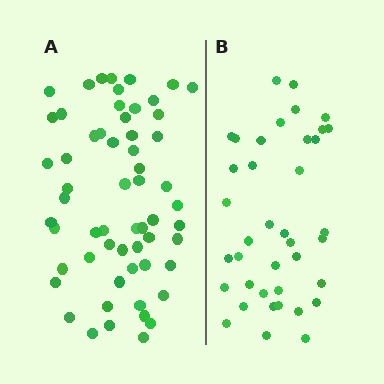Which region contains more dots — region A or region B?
Region A (the left region) has more dots.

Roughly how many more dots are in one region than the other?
Region A has approximately 20 more dots than region B.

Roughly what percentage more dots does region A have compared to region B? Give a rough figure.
About 50% more.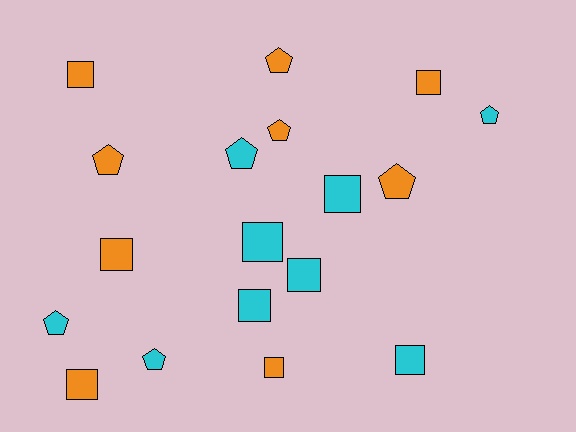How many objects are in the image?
There are 18 objects.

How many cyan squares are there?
There are 5 cyan squares.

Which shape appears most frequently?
Square, with 10 objects.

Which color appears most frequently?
Orange, with 9 objects.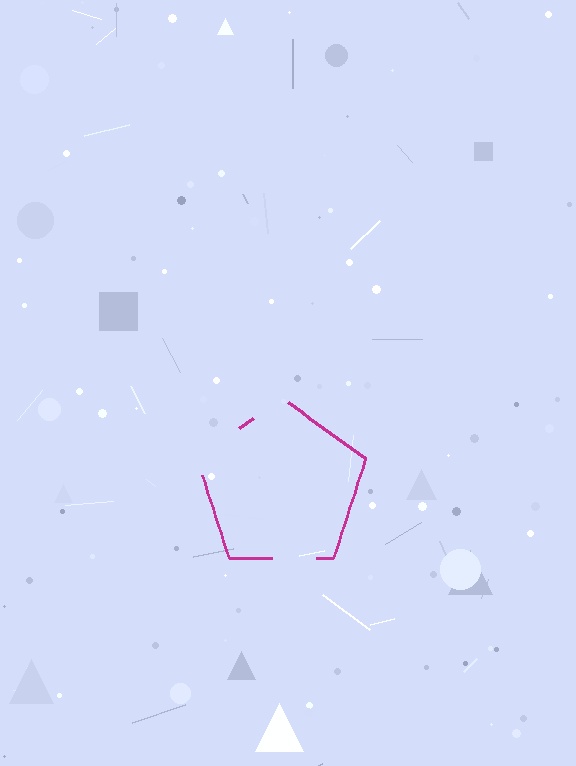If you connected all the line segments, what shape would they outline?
They would outline a pentagon.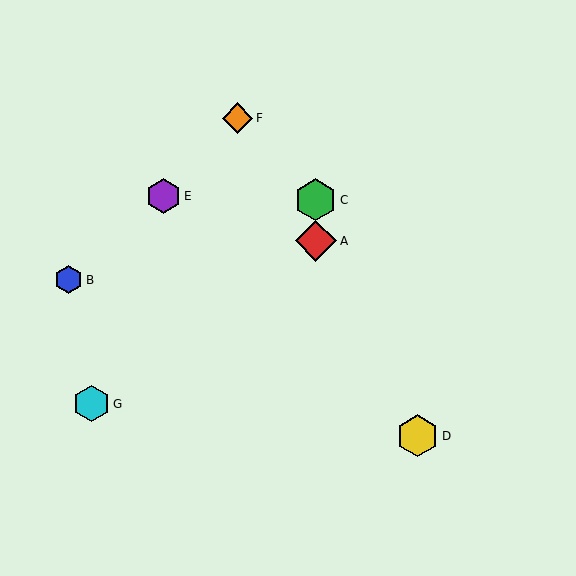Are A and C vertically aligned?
Yes, both are at x≈316.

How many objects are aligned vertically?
2 objects (A, C) are aligned vertically.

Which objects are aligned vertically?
Objects A, C are aligned vertically.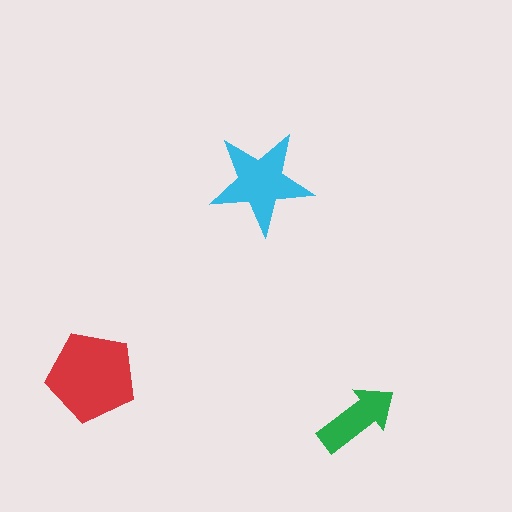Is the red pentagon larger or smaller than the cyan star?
Larger.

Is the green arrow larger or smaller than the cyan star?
Smaller.